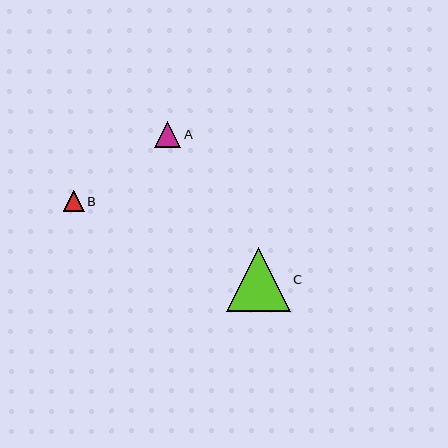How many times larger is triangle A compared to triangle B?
Triangle A is approximately 1.2 times the size of triangle B.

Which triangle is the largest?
Triangle C is the largest with a size of approximately 64 pixels.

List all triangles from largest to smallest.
From largest to smallest: C, A, B.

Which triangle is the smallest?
Triangle B is the smallest with a size of approximately 21 pixels.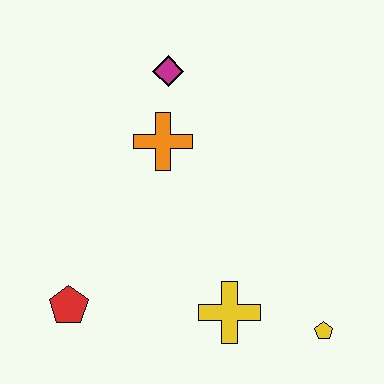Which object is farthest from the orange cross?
The yellow pentagon is farthest from the orange cross.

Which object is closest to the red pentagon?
The yellow cross is closest to the red pentagon.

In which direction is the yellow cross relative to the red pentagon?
The yellow cross is to the right of the red pentagon.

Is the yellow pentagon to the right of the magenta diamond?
Yes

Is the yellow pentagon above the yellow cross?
No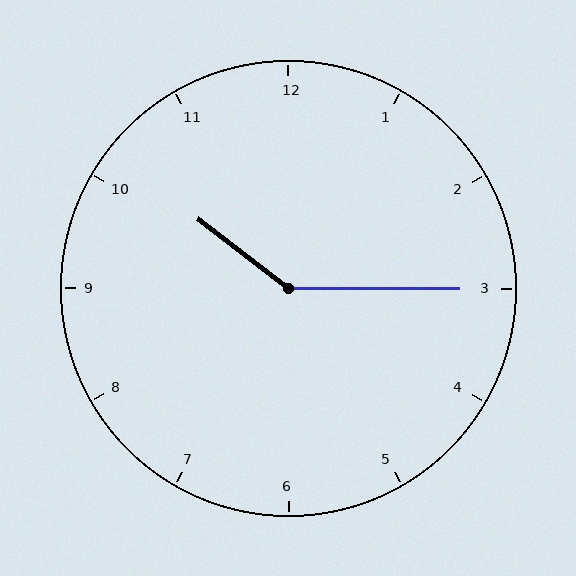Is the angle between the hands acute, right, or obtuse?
It is obtuse.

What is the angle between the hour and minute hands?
Approximately 142 degrees.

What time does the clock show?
10:15.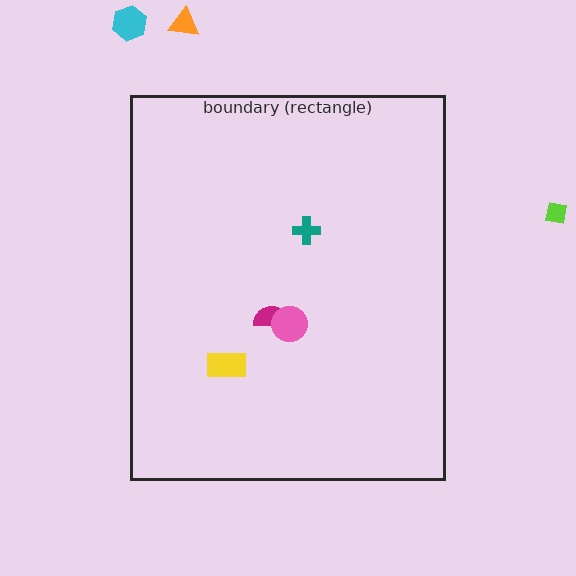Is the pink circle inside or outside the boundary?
Inside.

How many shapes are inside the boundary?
4 inside, 3 outside.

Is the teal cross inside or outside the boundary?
Inside.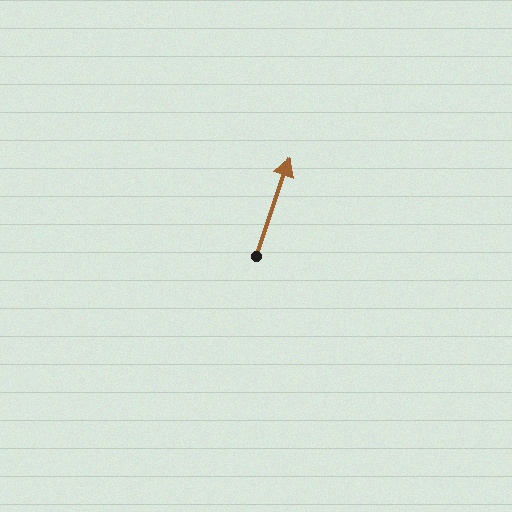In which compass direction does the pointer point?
North.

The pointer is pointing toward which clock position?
Roughly 1 o'clock.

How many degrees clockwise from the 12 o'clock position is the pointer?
Approximately 19 degrees.